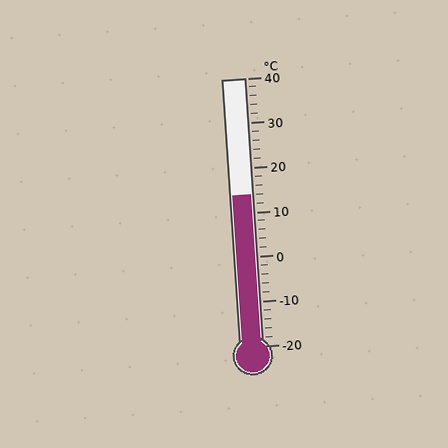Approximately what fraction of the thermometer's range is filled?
The thermometer is filled to approximately 55% of its range.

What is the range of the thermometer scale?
The thermometer scale ranges from -20°C to 40°C.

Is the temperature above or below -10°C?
The temperature is above -10°C.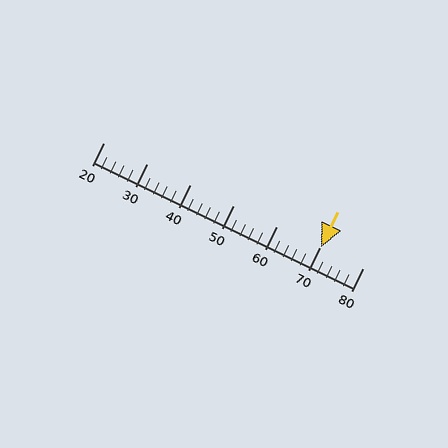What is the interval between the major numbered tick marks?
The major tick marks are spaced 10 units apart.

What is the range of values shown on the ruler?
The ruler shows values from 20 to 80.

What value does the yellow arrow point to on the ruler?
The yellow arrow points to approximately 70.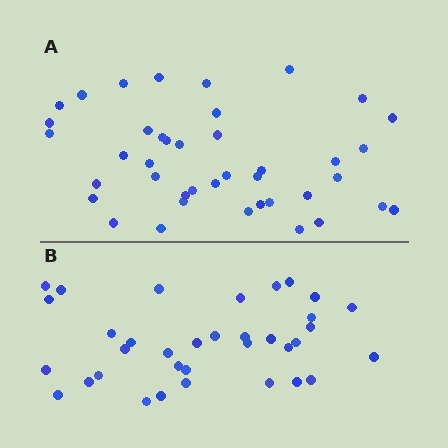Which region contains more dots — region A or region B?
Region A (the top region) has more dots.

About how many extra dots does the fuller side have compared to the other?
Region A has about 6 more dots than region B.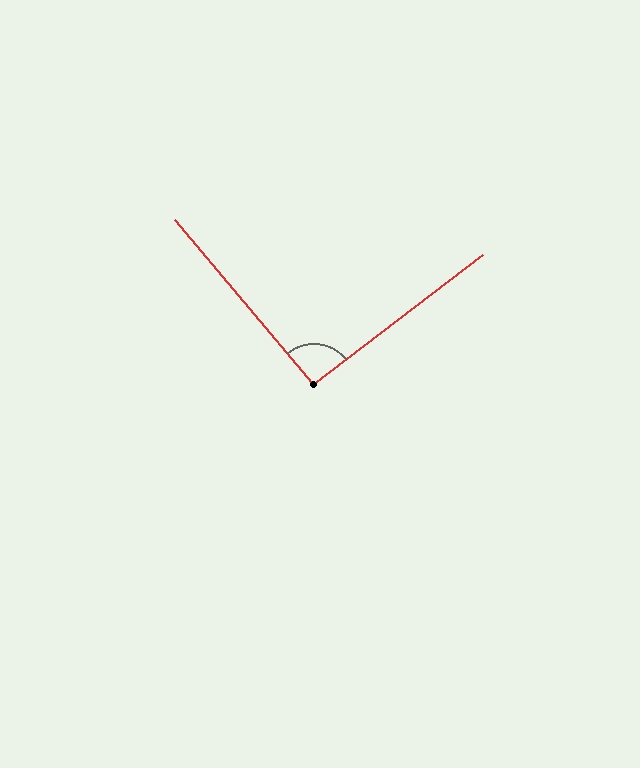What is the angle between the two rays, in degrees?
Approximately 93 degrees.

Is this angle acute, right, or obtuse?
It is approximately a right angle.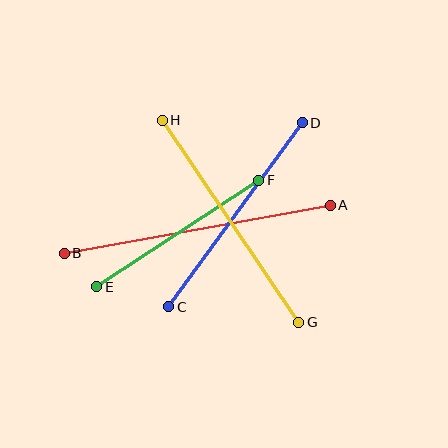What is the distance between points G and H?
The distance is approximately 244 pixels.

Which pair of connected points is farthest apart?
Points A and B are farthest apart.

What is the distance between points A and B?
The distance is approximately 271 pixels.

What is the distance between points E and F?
The distance is approximately 194 pixels.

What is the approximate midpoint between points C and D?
The midpoint is at approximately (236, 215) pixels.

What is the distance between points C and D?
The distance is approximately 227 pixels.